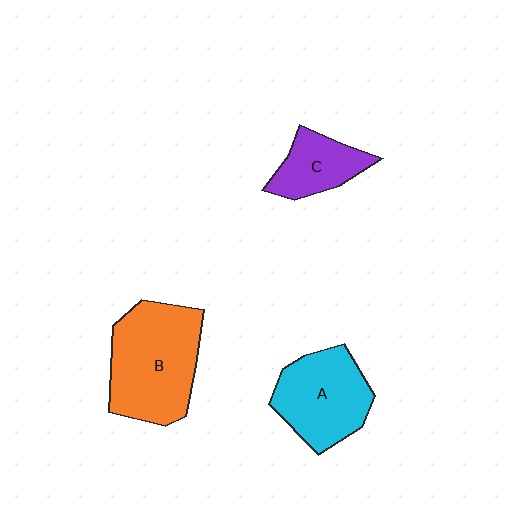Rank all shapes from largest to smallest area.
From largest to smallest: B (orange), A (cyan), C (purple).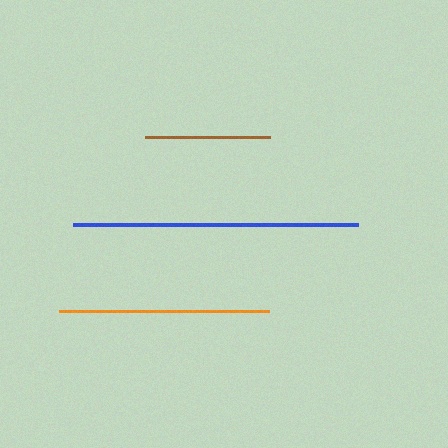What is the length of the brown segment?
The brown segment is approximately 125 pixels long.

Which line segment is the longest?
The blue line is the longest at approximately 284 pixels.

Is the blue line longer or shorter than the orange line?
The blue line is longer than the orange line.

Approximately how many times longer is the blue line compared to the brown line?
The blue line is approximately 2.3 times the length of the brown line.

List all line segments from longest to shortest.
From longest to shortest: blue, orange, brown.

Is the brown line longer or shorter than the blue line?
The blue line is longer than the brown line.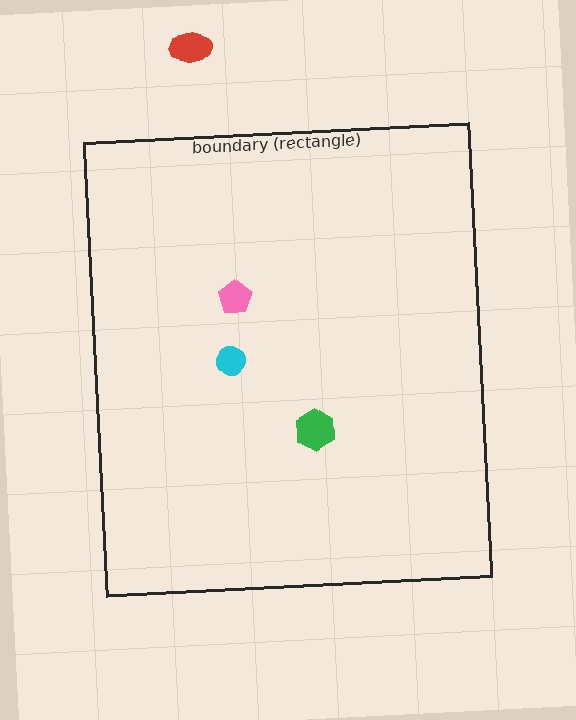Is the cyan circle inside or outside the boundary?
Inside.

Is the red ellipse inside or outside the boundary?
Outside.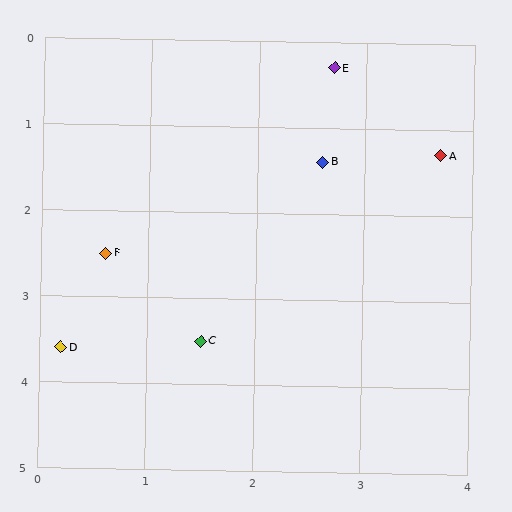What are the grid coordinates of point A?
Point A is at approximately (3.7, 1.3).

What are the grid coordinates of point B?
Point B is at approximately (2.6, 1.4).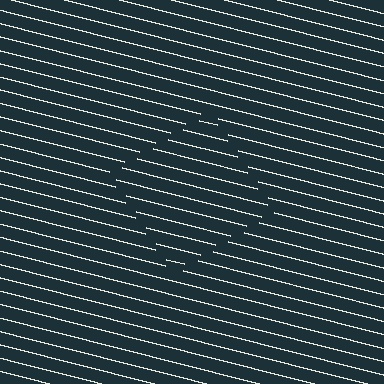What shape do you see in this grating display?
An illusory square. The interior of the shape contains the same grating, shifted by half a period — the contour is defined by the phase discontinuity where line-ends from the inner and outer gratings abut.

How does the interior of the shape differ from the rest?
The interior of the shape contains the same grating, shifted by half a period — the contour is defined by the phase discontinuity where line-ends from the inner and outer gratings abut.